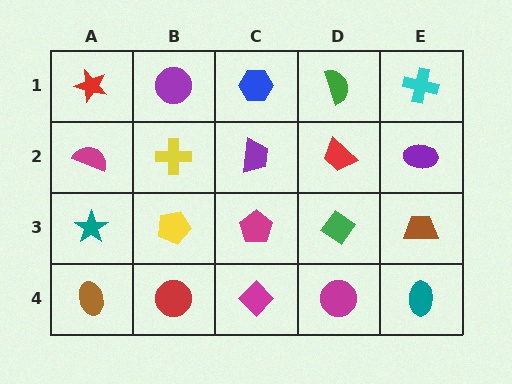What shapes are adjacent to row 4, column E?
A brown trapezoid (row 3, column E), a magenta circle (row 4, column D).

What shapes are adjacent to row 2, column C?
A blue hexagon (row 1, column C), a magenta pentagon (row 3, column C), a yellow cross (row 2, column B), a red trapezoid (row 2, column D).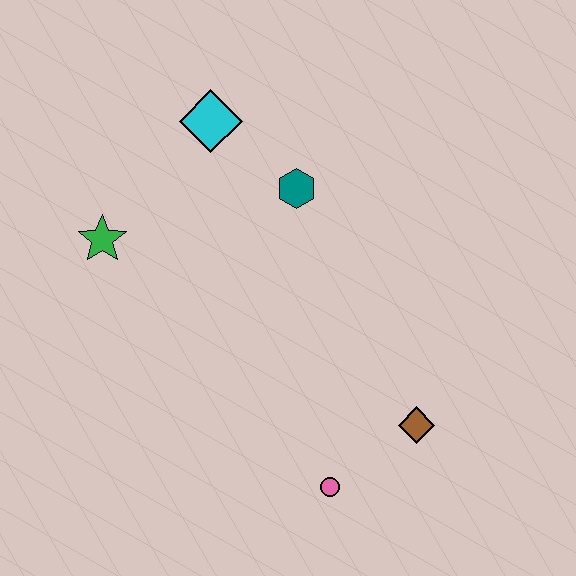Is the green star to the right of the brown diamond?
No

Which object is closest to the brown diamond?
The pink circle is closest to the brown diamond.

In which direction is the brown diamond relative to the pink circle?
The brown diamond is to the right of the pink circle.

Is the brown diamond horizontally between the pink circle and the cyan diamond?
No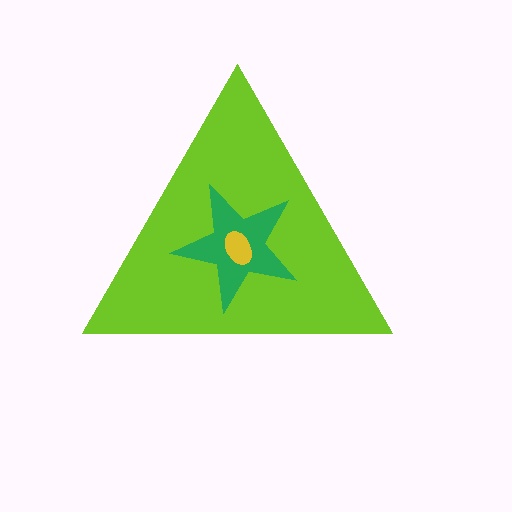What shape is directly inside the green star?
The yellow ellipse.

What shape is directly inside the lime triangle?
The green star.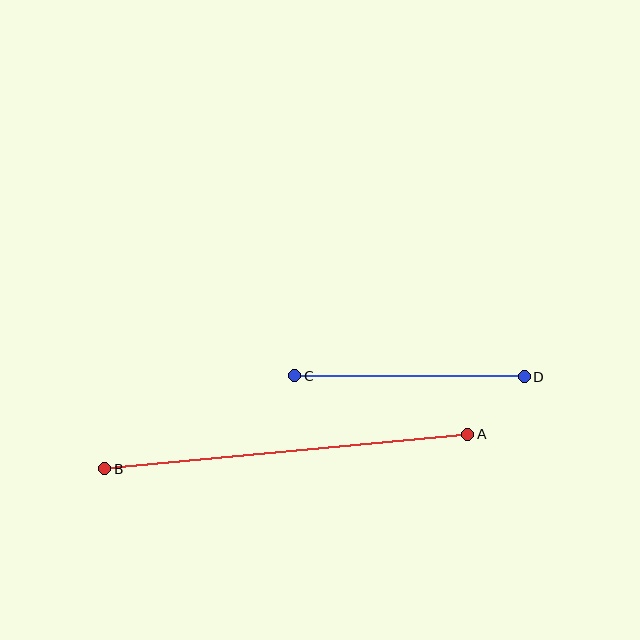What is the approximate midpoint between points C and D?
The midpoint is at approximately (410, 376) pixels.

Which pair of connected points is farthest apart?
Points A and B are farthest apart.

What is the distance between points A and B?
The distance is approximately 365 pixels.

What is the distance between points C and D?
The distance is approximately 230 pixels.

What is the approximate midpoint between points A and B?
The midpoint is at approximately (286, 451) pixels.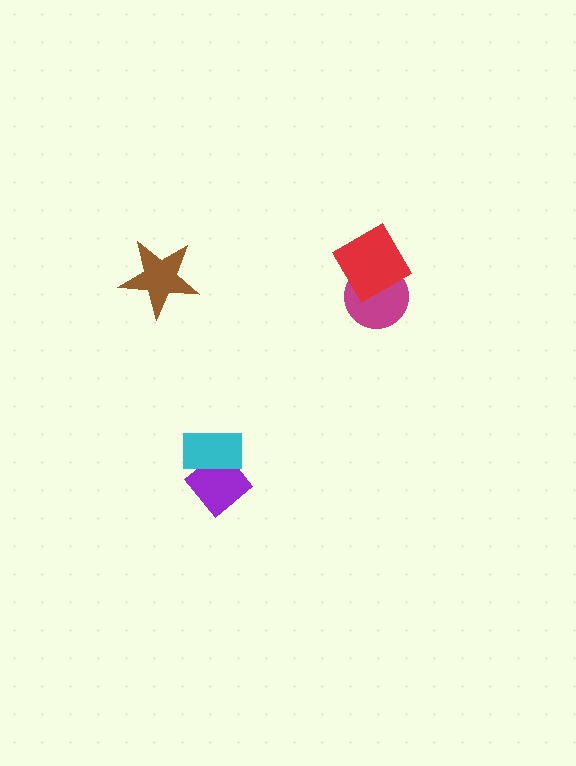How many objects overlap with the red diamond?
1 object overlaps with the red diamond.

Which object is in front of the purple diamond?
The cyan rectangle is in front of the purple diamond.